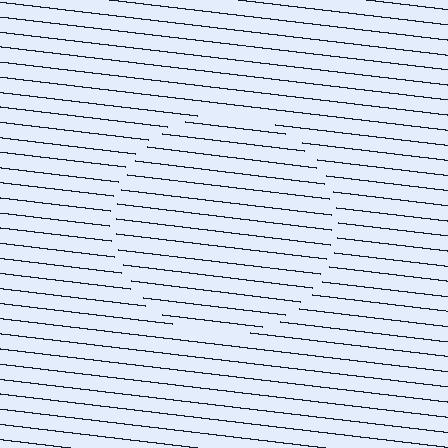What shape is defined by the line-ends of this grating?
An illusory circle. The interior of the shape contains the same grating, shifted by half a period — the contour is defined by the phase discontinuity where line-ends from the inner and outer gratings abut.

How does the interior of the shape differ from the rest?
The interior of the shape contains the same grating, shifted by half a period — the contour is defined by the phase discontinuity where line-ends from the inner and outer gratings abut.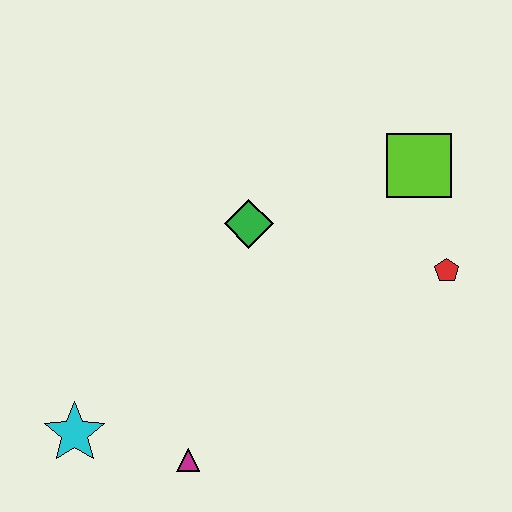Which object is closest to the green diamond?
The lime square is closest to the green diamond.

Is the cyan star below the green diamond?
Yes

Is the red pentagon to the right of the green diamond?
Yes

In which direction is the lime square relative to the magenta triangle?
The lime square is above the magenta triangle.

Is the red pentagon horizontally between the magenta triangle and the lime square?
No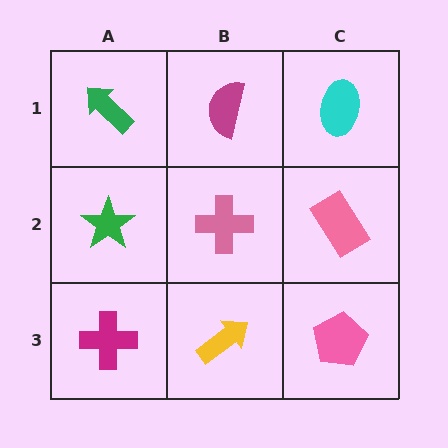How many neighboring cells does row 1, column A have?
2.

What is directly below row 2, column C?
A pink pentagon.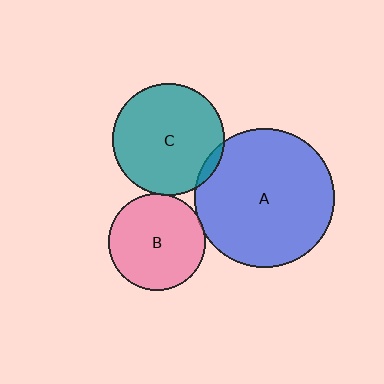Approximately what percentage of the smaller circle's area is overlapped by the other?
Approximately 5%.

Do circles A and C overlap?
Yes.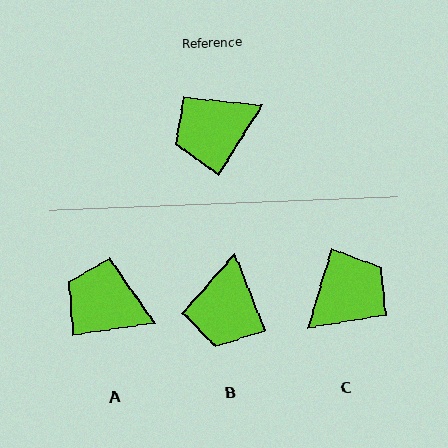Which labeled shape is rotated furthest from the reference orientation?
C, about 165 degrees away.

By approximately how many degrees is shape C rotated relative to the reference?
Approximately 165 degrees clockwise.